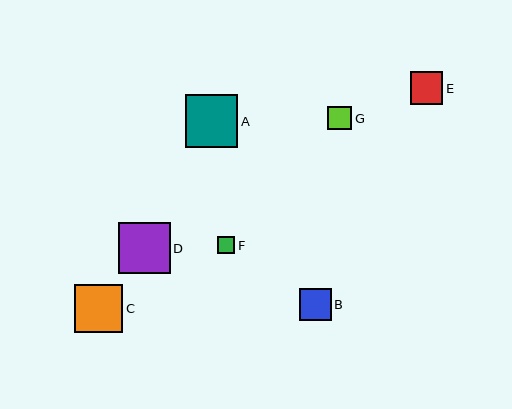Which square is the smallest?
Square F is the smallest with a size of approximately 17 pixels.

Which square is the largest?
Square A is the largest with a size of approximately 52 pixels.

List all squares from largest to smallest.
From largest to smallest: A, D, C, E, B, G, F.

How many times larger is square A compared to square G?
Square A is approximately 2.2 times the size of square G.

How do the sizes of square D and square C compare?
Square D and square C are approximately the same size.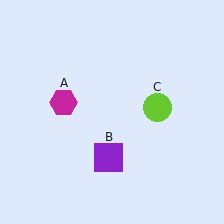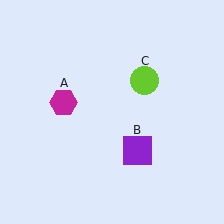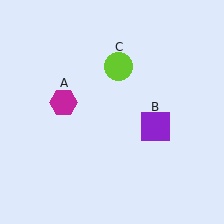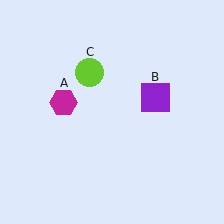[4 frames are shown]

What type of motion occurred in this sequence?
The purple square (object B), lime circle (object C) rotated counterclockwise around the center of the scene.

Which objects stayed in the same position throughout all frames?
Magenta hexagon (object A) remained stationary.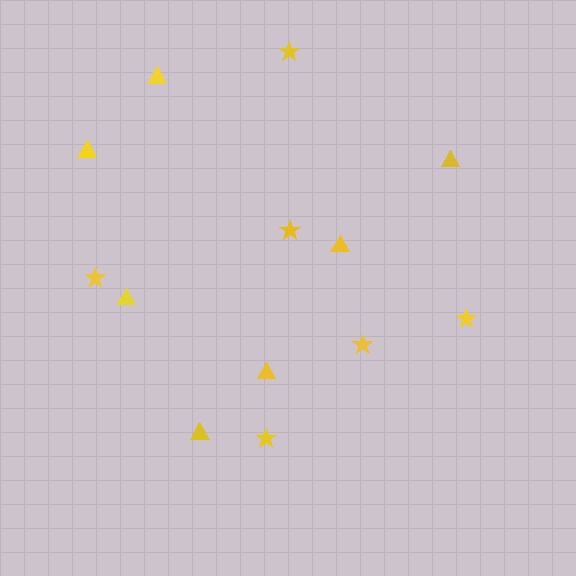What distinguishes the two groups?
There are 2 groups: one group of stars (6) and one group of triangles (7).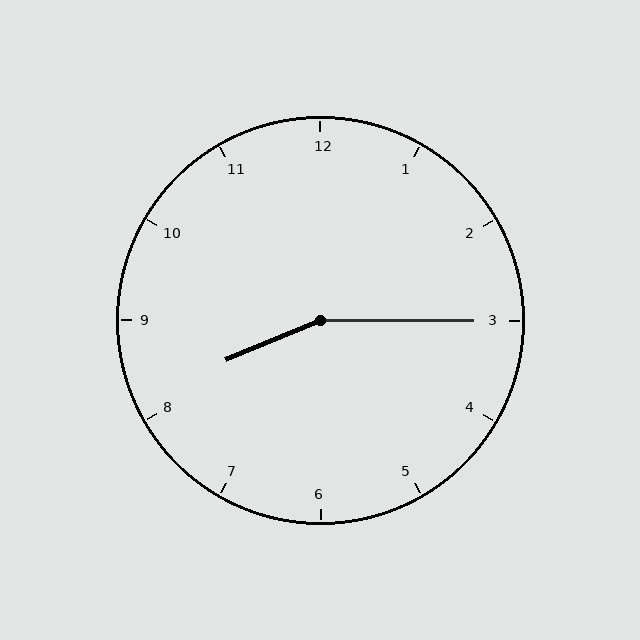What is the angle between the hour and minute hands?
Approximately 158 degrees.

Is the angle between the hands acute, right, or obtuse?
It is obtuse.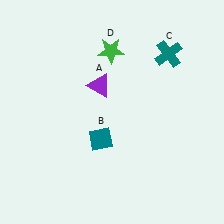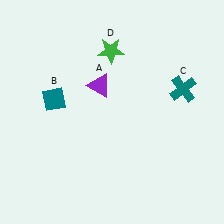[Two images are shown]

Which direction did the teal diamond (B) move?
The teal diamond (B) moved left.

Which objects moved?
The objects that moved are: the teal diamond (B), the teal cross (C).